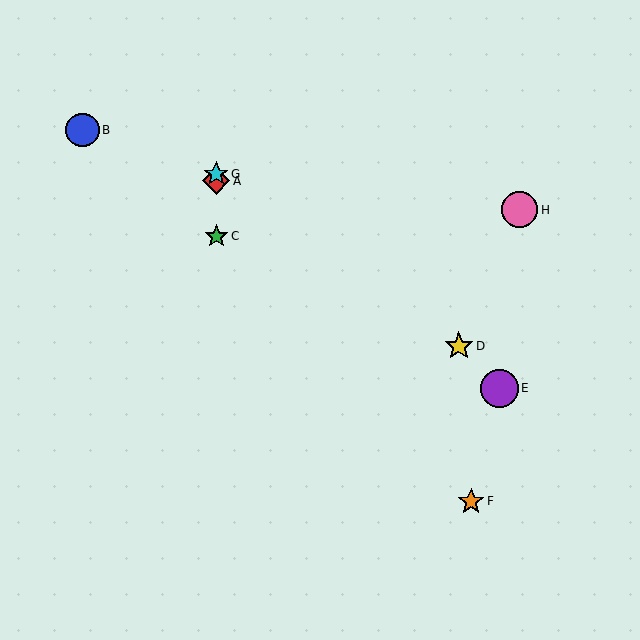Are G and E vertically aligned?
No, G is at x≈216 and E is at x≈499.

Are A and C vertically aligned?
Yes, both are at x≈216.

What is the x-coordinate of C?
Object C is at x≈216.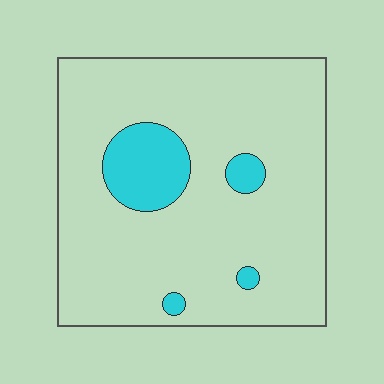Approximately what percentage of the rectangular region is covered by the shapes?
Approximately 10%.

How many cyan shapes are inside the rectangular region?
4.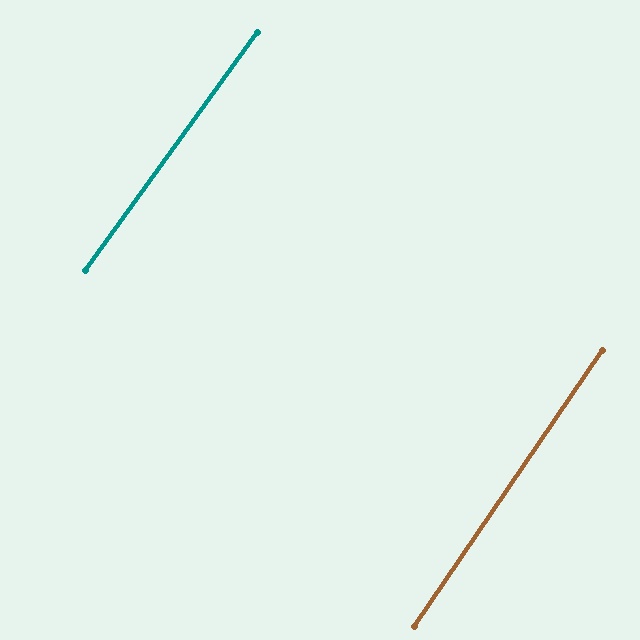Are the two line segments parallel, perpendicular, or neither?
Parallel — their directions differ by only 1.6°.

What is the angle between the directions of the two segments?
Approximately 2 degrees.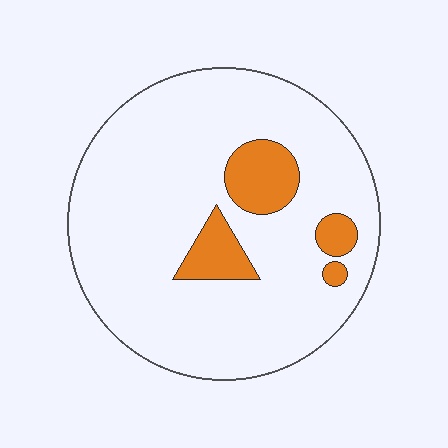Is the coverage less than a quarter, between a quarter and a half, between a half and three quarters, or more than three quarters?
Less than a quarter.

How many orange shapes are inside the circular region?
4.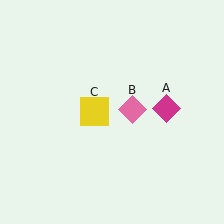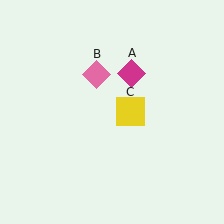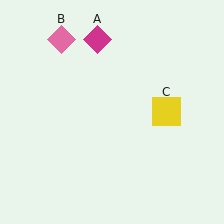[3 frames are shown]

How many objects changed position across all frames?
3 objects changed position: magenta diamond (object A), pink diamond (object B), yellow square (object C).